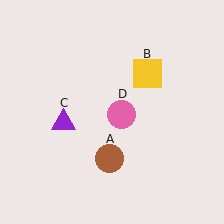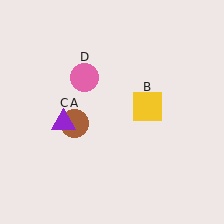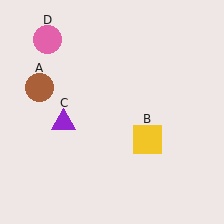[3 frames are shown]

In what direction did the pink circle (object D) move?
The pink circle (object D) moved up and to the left.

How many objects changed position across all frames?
3 objects changed position: brown circle (object A), yellow square (object B), pink circle (object D).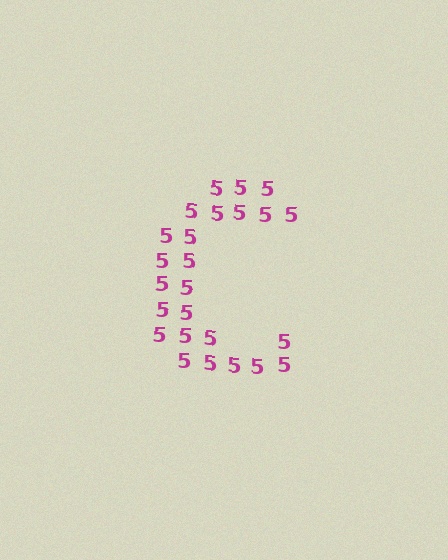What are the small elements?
The small elements are digit 5's.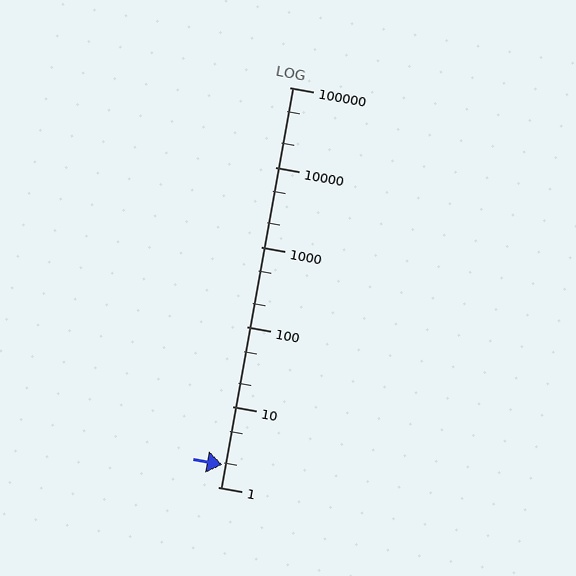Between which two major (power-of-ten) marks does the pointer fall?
The pointer is between 1 and 10.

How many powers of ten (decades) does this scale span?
The scale spans 5 decades, from 1 to 100000.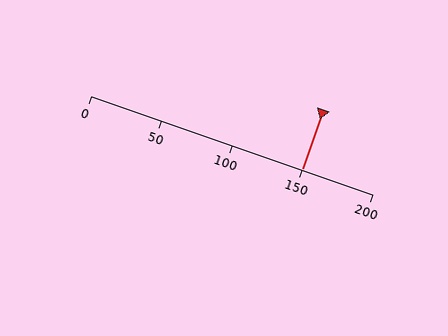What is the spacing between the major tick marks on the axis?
The major ticks are spaced 50 apart.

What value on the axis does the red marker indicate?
The marker indicates approximately 150.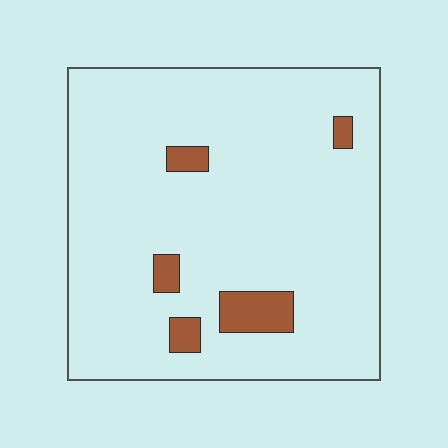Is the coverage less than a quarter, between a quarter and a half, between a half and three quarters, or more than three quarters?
Less than a quarter.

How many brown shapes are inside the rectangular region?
5.